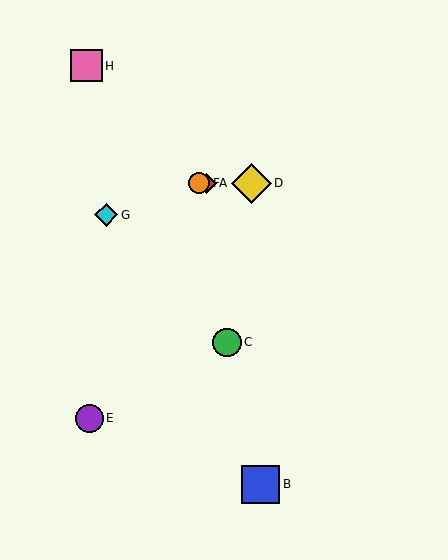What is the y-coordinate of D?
Object D is at y≈183.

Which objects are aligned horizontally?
Objects A, D, F are aligned horizontally.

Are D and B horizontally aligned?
No, D is at y≈183 and B is at y≈484.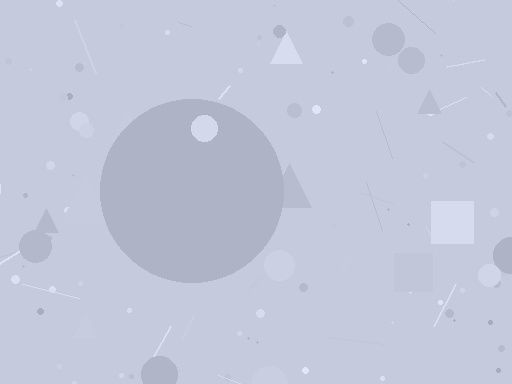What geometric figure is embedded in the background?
A circle is embedded in the background.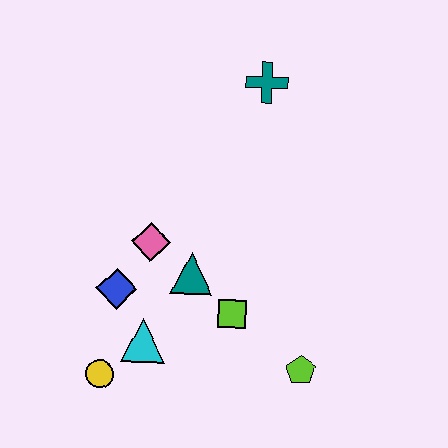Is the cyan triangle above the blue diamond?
No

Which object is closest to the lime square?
The teal triangle is closest to the lime square.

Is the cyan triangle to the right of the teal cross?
No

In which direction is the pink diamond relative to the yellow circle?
The pink diamond is above the yellow circle.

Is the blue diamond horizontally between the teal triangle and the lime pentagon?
No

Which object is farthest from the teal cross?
The yellow circle is farthest from the teal cross.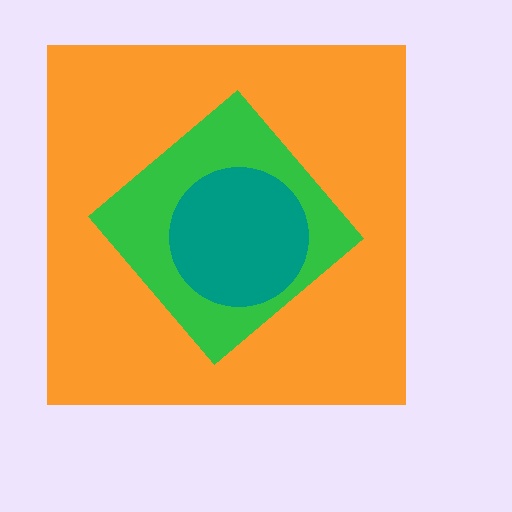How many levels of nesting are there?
3.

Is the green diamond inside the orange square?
Yes.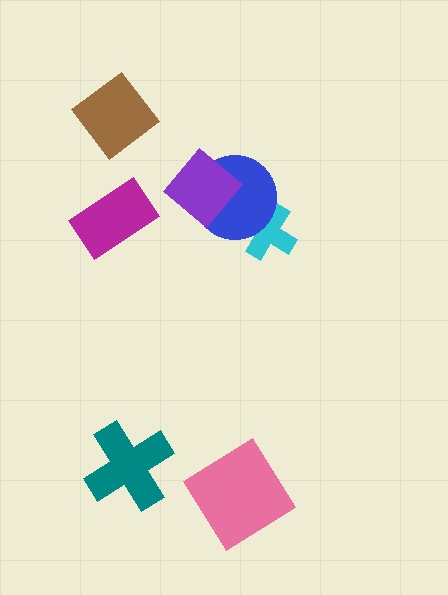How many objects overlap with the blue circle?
2 objects overlap with the blue circle.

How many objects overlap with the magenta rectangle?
0 objects overlap with the magenta rectangle.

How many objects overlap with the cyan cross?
1 object overlaps with the cyan cross.